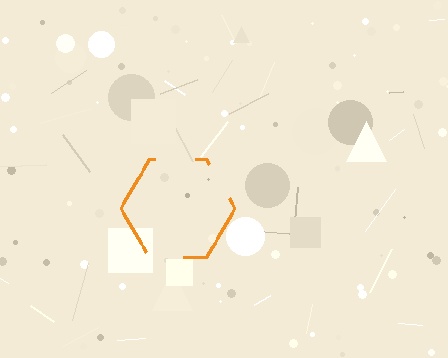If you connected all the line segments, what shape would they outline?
They would outline a hexagon.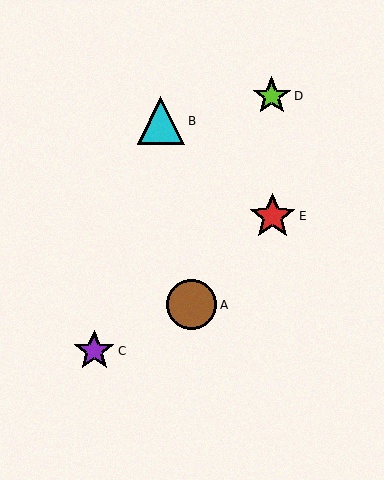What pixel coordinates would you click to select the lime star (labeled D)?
Click at (272, 96) to select the lime star D.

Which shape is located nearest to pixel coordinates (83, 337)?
The purple star (labeled C) at (94, 351) is nearest to that location.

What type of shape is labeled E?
Shape E is a red star.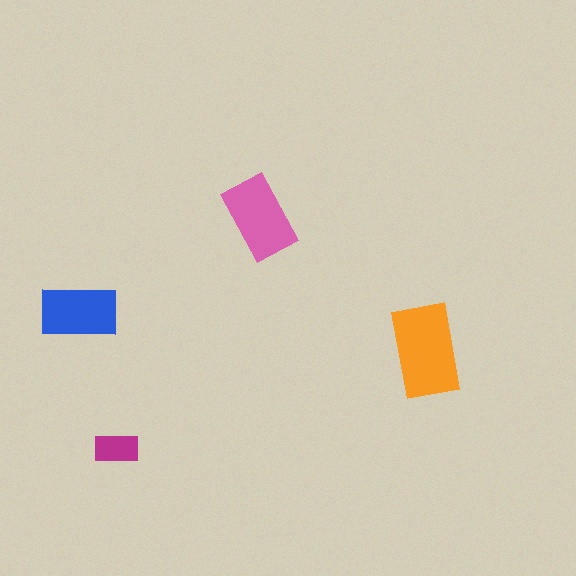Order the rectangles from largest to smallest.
the orange one, the pink one, the blue one, the magenta one.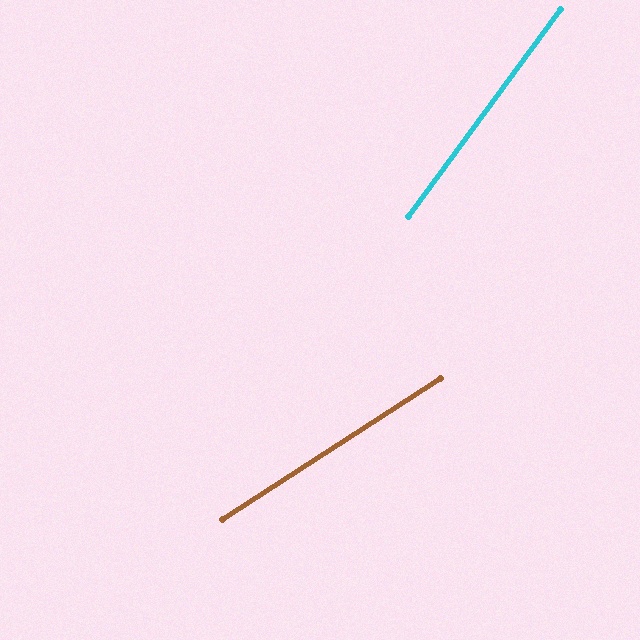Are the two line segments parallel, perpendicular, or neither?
Neither parallel nor perpendicular — they differ by about 21°.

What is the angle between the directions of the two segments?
Approximately 21 degrees.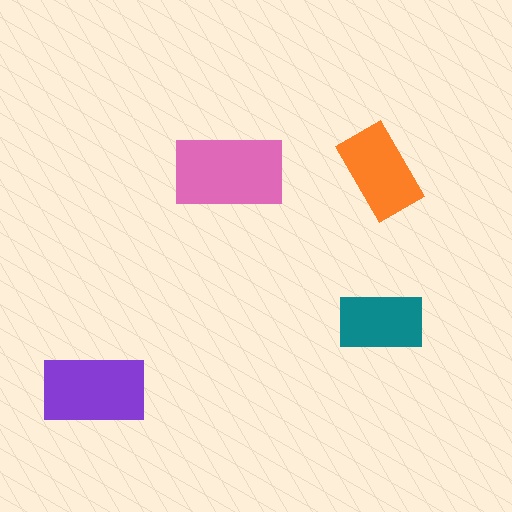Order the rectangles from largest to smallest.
the pink one, the purple one, the orange one, the teal one.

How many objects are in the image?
There are 4 objects in the image.